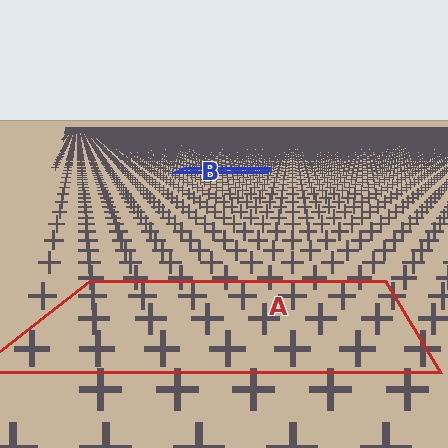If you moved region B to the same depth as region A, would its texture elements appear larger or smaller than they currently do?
They would appear larger. At a closer depth, the same texture elements are projected at a bigger on-screen size.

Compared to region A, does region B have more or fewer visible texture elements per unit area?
Region B has more texture elements per unit area — they are packed more densely because it is farther away.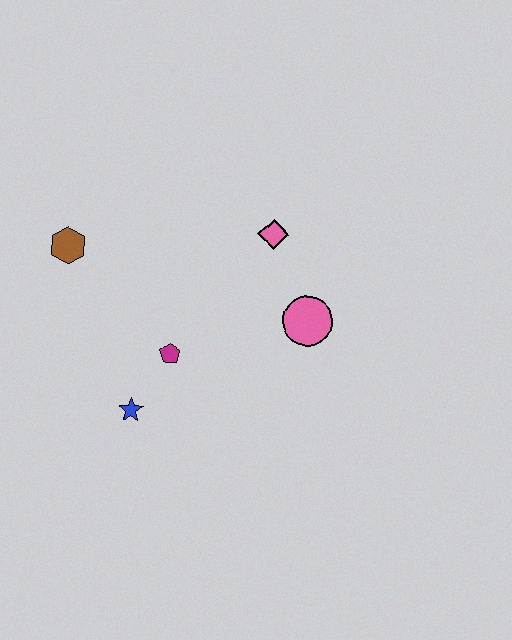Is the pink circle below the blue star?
No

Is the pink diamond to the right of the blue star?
Yes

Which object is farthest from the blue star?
The pink diamond is farthest from the blue star.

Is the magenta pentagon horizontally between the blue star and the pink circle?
Yes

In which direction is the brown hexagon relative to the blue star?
The brown hexagon is above the blue star.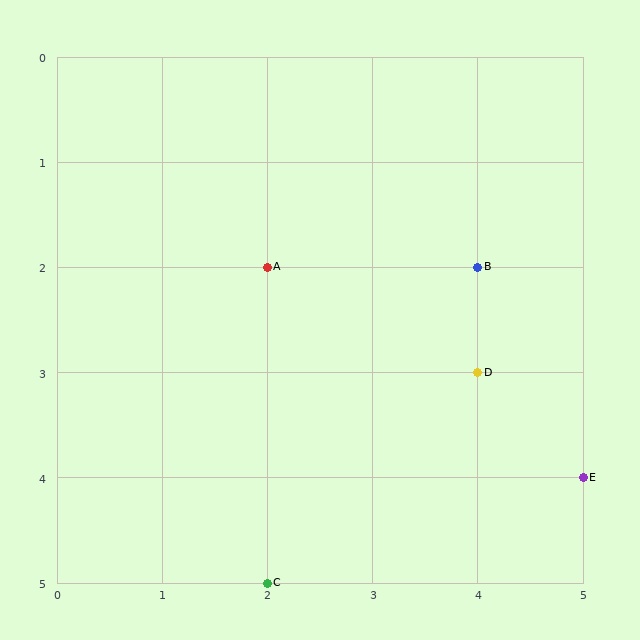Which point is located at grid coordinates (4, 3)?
Point D is at (4, 3).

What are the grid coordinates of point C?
Point C is at grid coordinates (2, 5).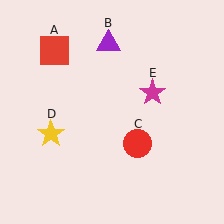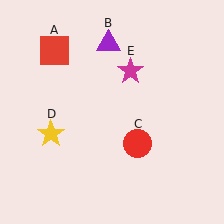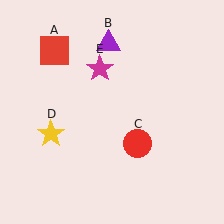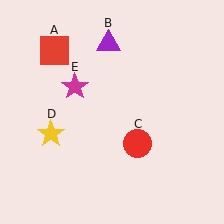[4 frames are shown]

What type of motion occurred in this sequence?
The magenta star (object E) rotated counterclockwise around the center of the scene.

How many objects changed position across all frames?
1 object changed position: magenta star (object E).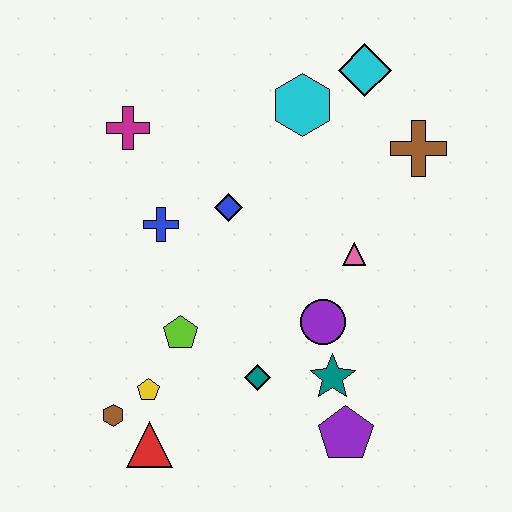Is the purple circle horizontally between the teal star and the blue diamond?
Yes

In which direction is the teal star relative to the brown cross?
The teal star is below the brown cross.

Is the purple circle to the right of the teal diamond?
Yes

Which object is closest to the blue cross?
The blue diamond is closest to the blue cross.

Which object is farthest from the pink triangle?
The brown hexagon is farthest from the pink triangle.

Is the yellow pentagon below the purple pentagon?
No